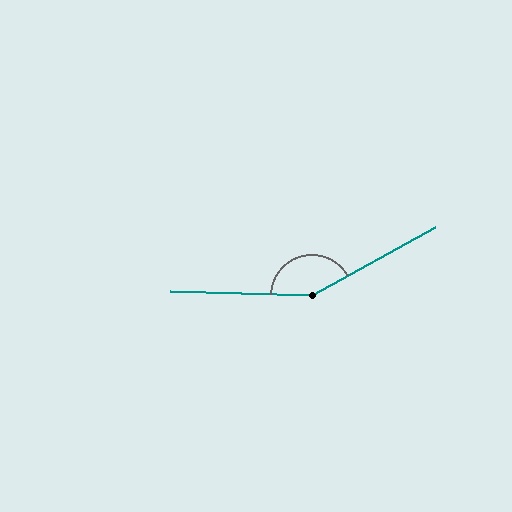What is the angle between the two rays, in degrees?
Approximately 149 degrees.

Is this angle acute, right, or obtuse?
It is obtuse.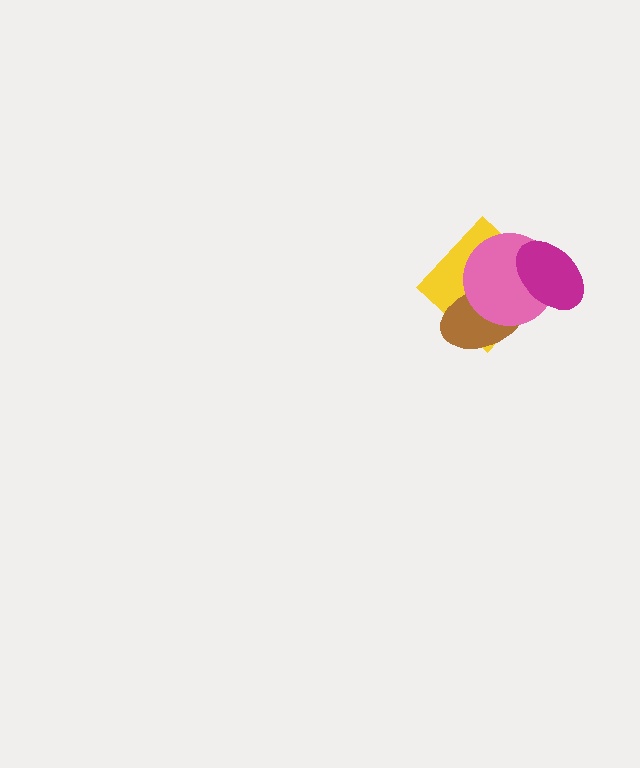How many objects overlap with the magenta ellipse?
2 objects overlap with the magenta ellipse.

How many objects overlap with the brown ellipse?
2 objects overlap with the brown ellipse.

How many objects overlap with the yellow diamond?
3 objects overlap with the yellow diamond.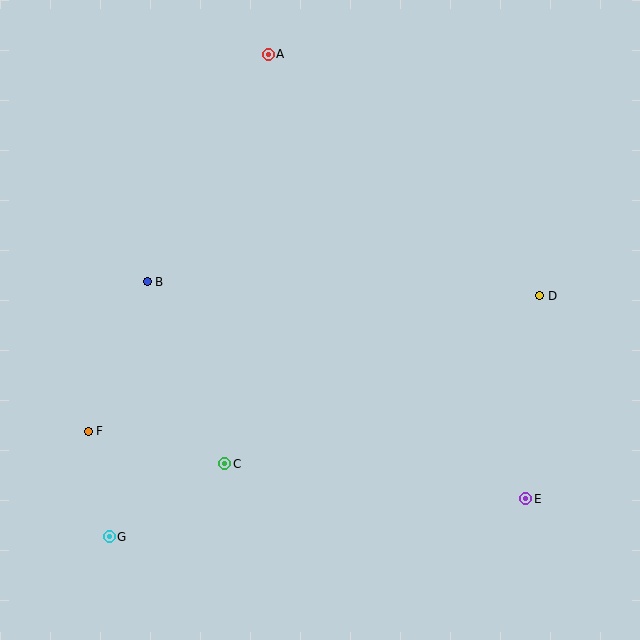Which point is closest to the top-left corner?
Point A is closest to the top-left corner.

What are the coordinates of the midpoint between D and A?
The midpoint between D and A is at (404, 175).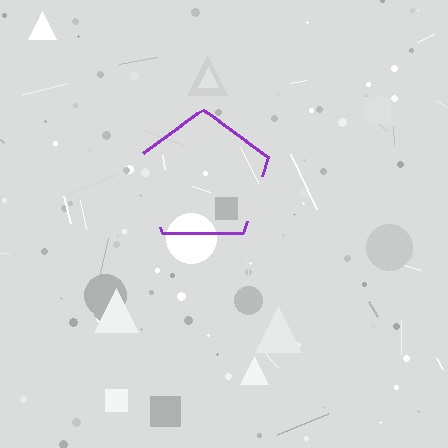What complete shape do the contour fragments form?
The contour fragments form a pentagon.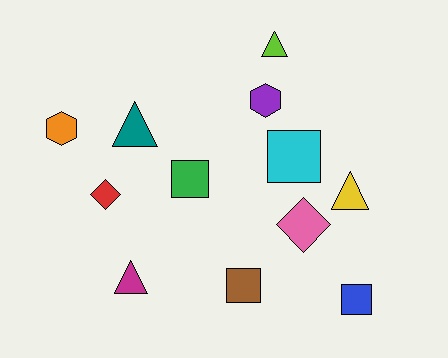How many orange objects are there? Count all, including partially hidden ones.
There is 1 orange object.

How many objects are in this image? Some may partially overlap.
There are 12 objects.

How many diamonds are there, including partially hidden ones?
There are 2 diamonds.